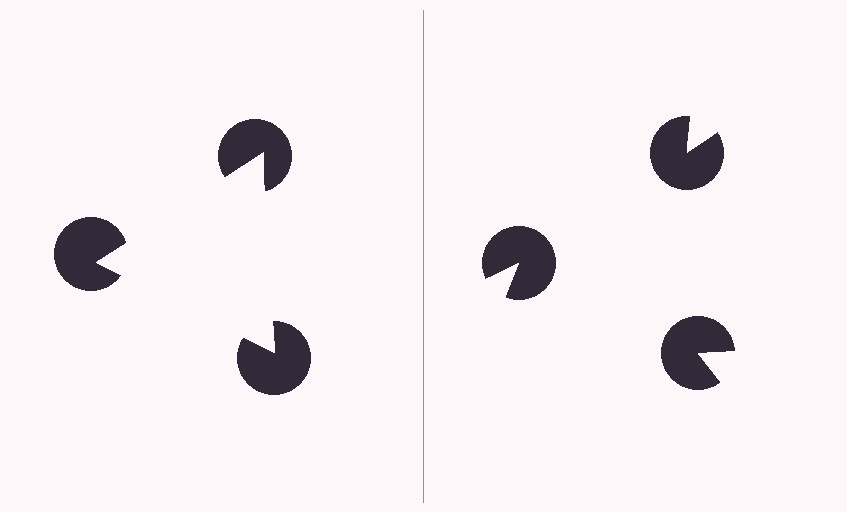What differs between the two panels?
The pac-man discs are positioned identically on both sides; only the wedge orientations differ. On the left they align to a triangle; on the right they are misaligned.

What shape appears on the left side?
An illusory triangle.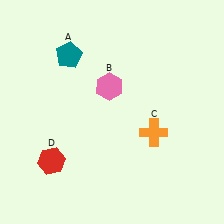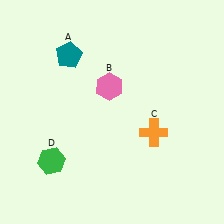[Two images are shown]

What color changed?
The hexagon (D) changed from red in Image 1 to green in Image 2.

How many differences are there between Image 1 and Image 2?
There is 1 difference between the two images.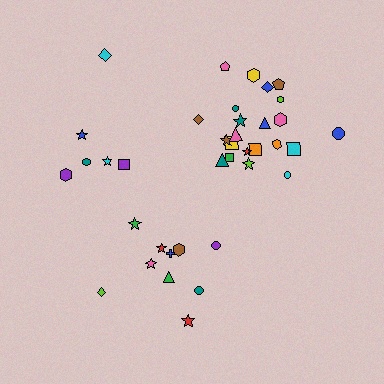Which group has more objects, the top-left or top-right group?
The top-right group.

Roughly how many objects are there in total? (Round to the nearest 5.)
Roughly 40 objects in total.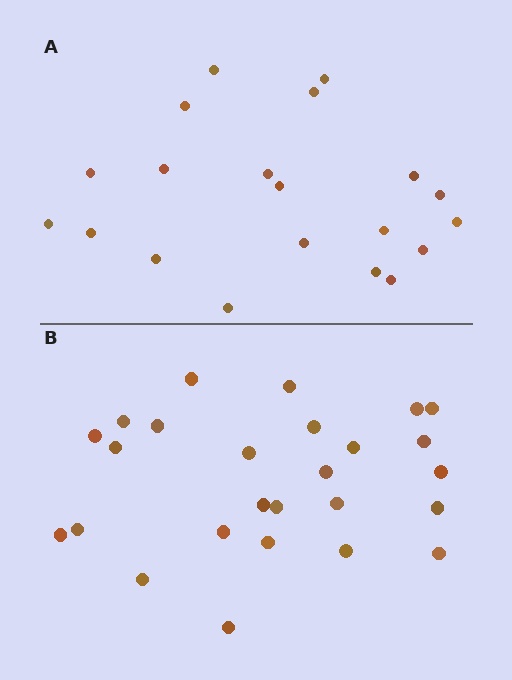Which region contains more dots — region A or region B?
Region B (the bottom region) has more dots.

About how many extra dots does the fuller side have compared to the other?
Region B has about 6 more dots than region A.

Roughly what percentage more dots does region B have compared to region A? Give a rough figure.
About 30% more.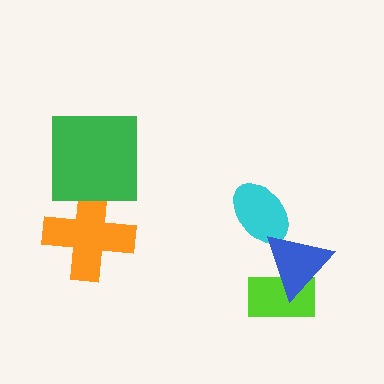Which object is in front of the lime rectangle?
The blue triangle is in front of the lime rectangle.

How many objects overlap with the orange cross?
1 object overlaps with the orange cross.